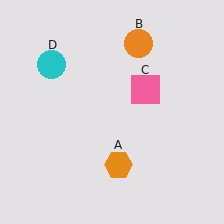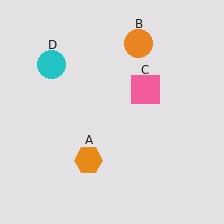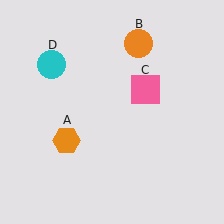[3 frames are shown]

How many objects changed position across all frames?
1 object changed position: orange hexagon (object A).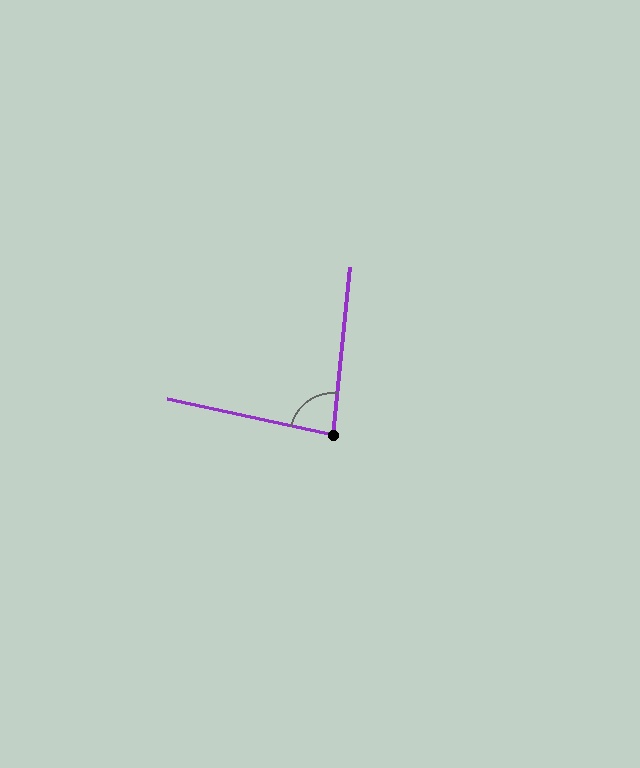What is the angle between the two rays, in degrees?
Approximately 83 degrees.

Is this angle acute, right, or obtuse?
It is acute.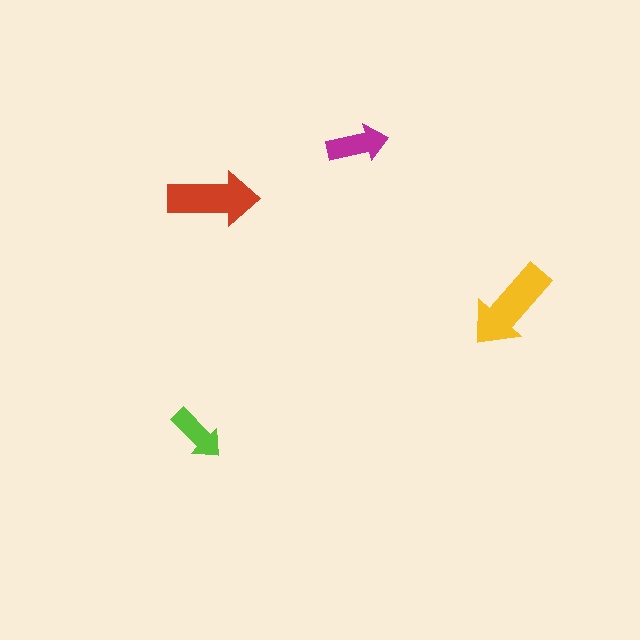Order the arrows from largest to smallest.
the yellow one, the red one, the magenta one, the lime one.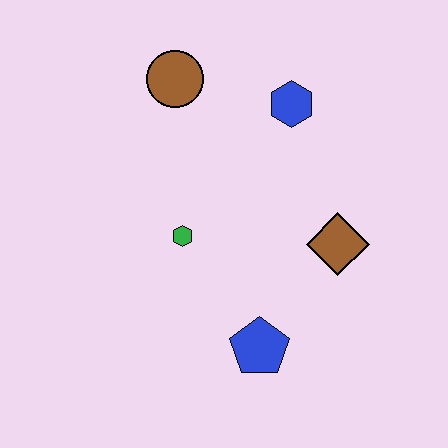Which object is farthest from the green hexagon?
The blue hexagon is farthest from the green hexagon.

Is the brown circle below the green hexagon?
No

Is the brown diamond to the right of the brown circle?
Yes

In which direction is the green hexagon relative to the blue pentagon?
The green hexagon is above the blue pentagon.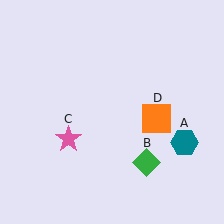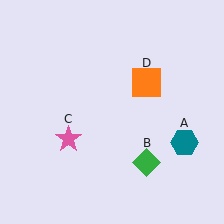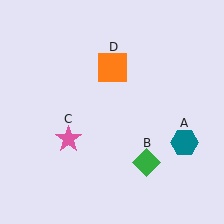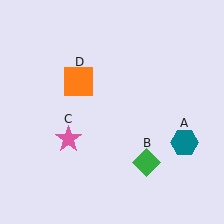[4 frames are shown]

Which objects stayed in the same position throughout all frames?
Teal hexagon (object A) and green diamond (object B) and pink star (object C) remained stationary.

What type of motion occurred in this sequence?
The orange square (object D) rotated counterclockwise around the center of the scene.